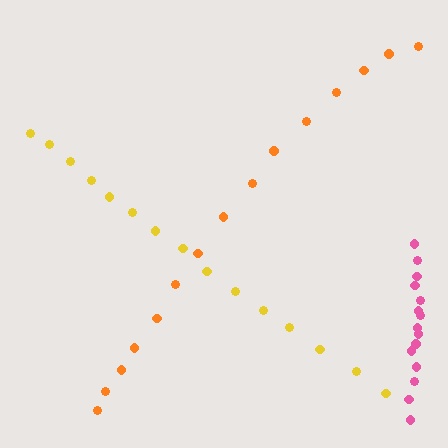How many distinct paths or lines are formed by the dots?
There are 3 distinct paths.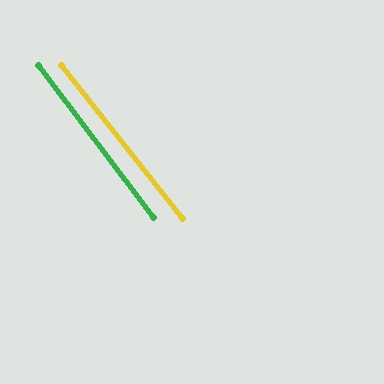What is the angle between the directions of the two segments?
Approximately 1 degree.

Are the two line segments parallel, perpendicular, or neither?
Parallel — their directions differ by only 1.2°.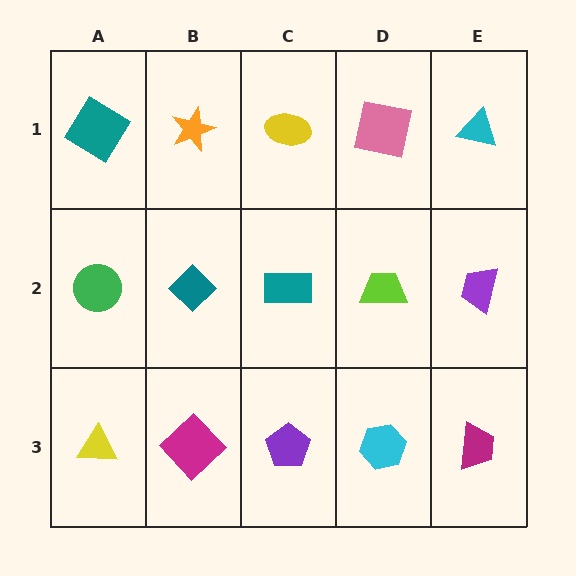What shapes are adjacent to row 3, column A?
A green circle (row 2, column A), a magenta diamond (row 3, column B).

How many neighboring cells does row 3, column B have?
3.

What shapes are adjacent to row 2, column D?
A pink square (row 1, column D), a cyan hexagon (row 3, column D), a teal rectangle (row 2, column C), a purple trapezoid (row 2, column E).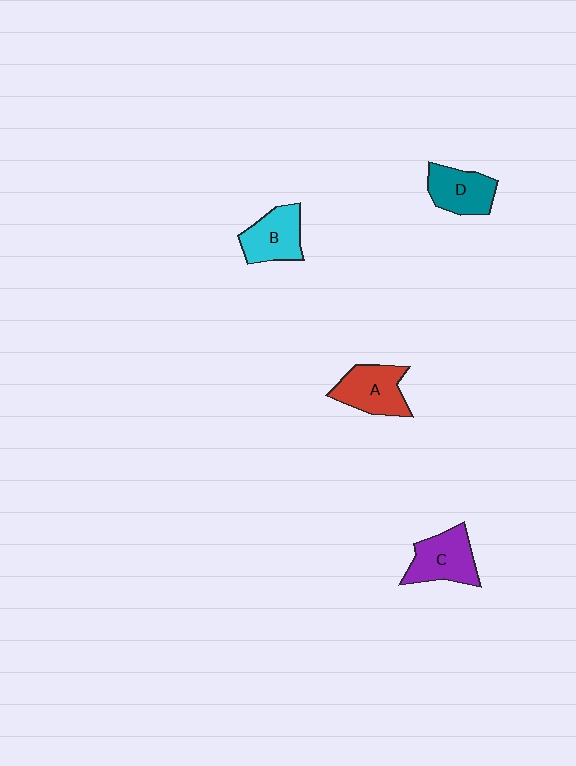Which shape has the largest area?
Shape C (purple).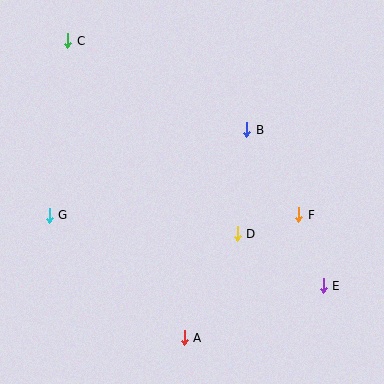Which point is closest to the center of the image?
Point D at (237, 234) is closest to the center.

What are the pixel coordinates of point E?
Point E is at (323, 286).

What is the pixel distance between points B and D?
The distance between B and D is 104 pixels.